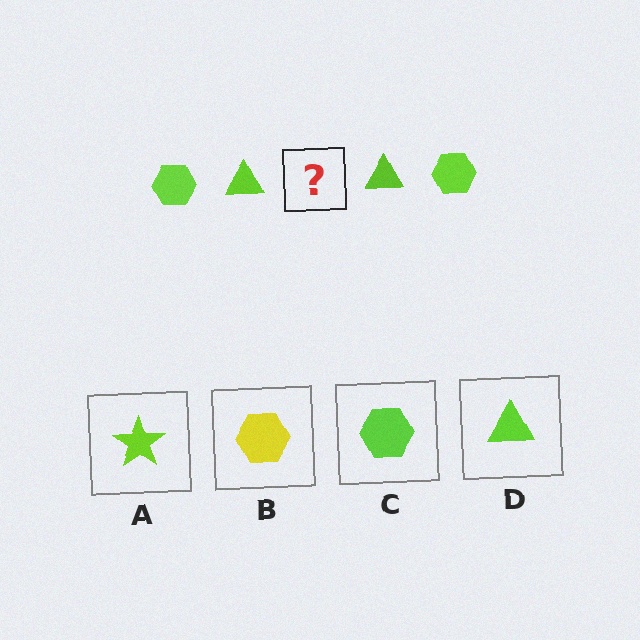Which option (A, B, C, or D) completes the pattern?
C.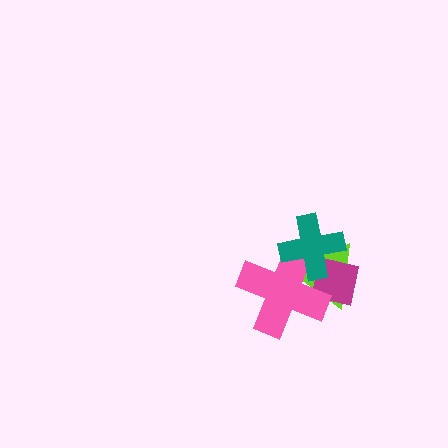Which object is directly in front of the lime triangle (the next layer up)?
The magenta square is directly in front of the lime triangle.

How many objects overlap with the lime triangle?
3 objects overlap with the lime triangle.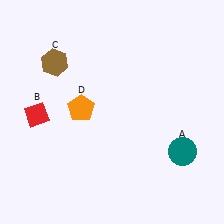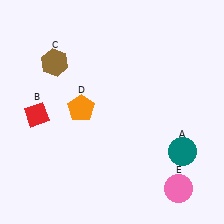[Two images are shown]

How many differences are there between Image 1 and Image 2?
There is 1 difference between the two images.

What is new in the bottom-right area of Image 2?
A pink circle (E) was added in the bottom-right area of Image 2.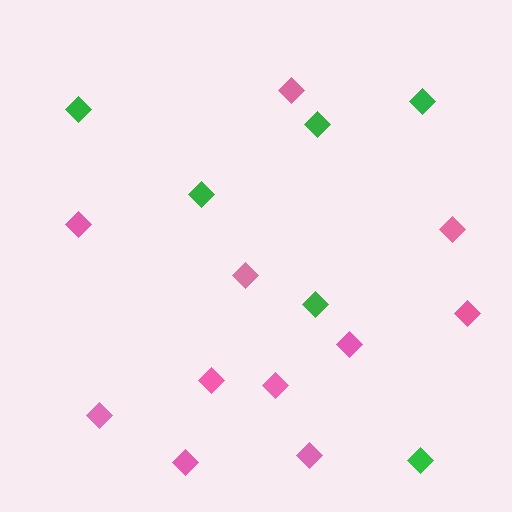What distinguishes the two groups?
There are 2 groups: one group of green diamonds (6) and one group of pink diamonds (11).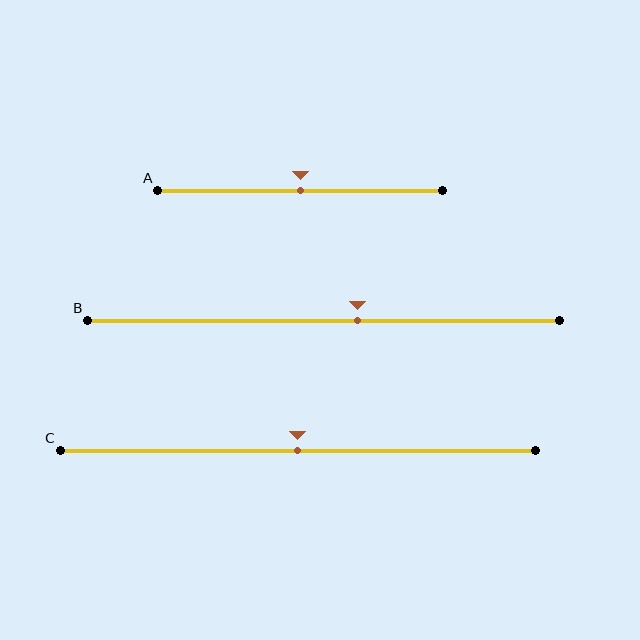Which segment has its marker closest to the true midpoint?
Segment A has its marker closest to the true midpoint.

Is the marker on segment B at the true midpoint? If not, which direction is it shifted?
No, the marker on segment B is shifted to the right by about 7% of the segment length.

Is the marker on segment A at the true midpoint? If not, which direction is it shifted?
Yes, the marker on segment A is at the true midpoint.